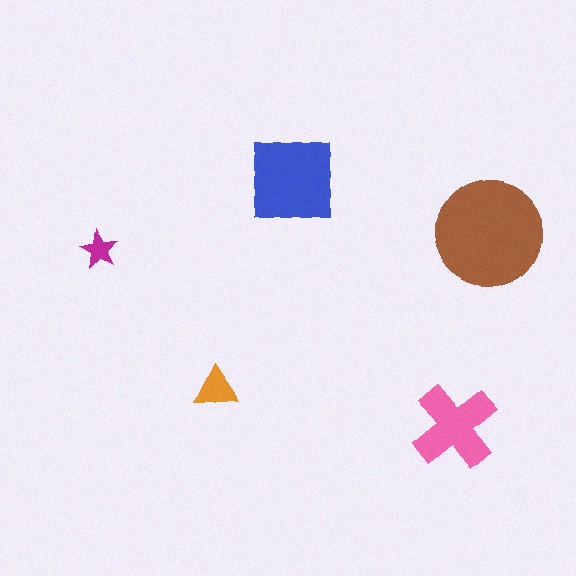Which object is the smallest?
The magenta star.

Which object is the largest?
The brown circle.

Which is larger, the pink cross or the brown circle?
The brown circle.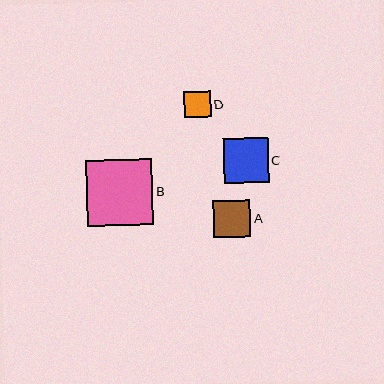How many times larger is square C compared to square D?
Square C is approximately 1.7 times the size of square D.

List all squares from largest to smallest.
From largest to smallest: B, C, A, D.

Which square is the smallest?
Square D is the smallest with a size of approximately 26 pixels.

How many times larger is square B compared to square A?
Square B is approximately 1.8 times the size of square A.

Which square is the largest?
Square B is the largest with a size of approximately 66 pixels.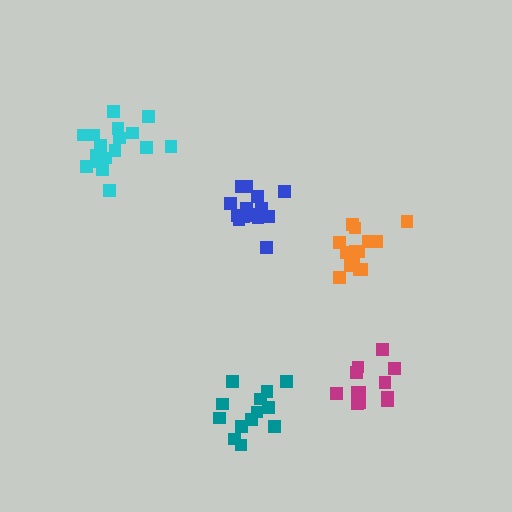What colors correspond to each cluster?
The clusters are colored: teal, magenta, cyan, orange, blue.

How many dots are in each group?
Group 1: 13 dots, Group 2: 13 dots, Group 3: 18 dots, Group 4: 14 dots, Group 5: 15 dots (73 total).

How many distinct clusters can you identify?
There are 5 distinct clusters.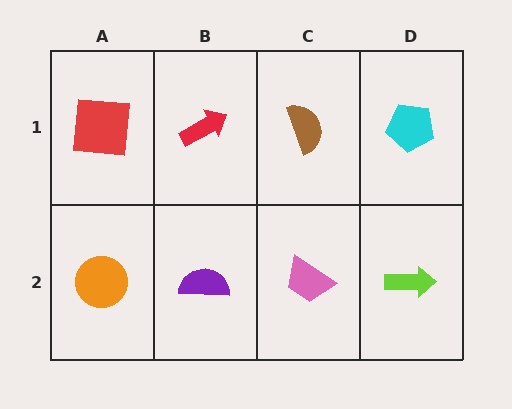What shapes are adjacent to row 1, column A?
An orange circle (row 2, column A), a red arrow (row 1, column B).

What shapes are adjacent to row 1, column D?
A lime arrow (row 2, column D), a brown semicircle (row 1, column C).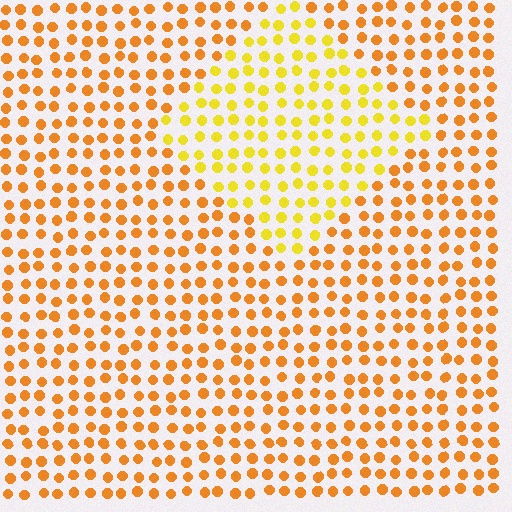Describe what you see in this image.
The image is filled with small orange elements in a uniform arrangement. A diamond-shaped region is visible where the elements are tinted to a slightly different hue, forming a subtle color boundary.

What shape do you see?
I see a diamond.